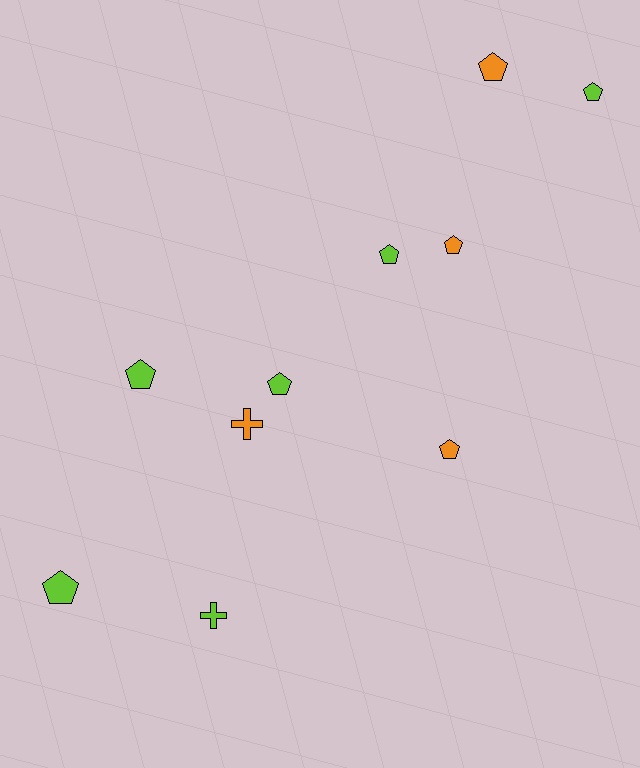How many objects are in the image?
There are 10 objects.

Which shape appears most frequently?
Pentagon, with 8 objects.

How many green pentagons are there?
There are no green pentagons.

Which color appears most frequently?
Lime, with 6 objects.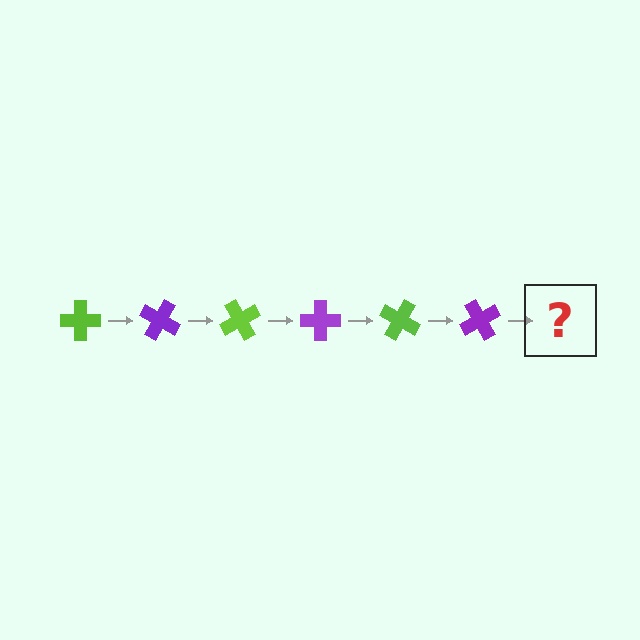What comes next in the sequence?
The next element should be a lime cross, rotated 180 degrees from the start.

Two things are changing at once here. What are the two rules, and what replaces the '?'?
The two rules are that it rotates 30 degrees each step and the color cycles through lime and purple. The '?' should be a lime cross, rotated 180 degrees from the start.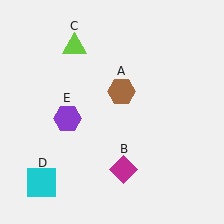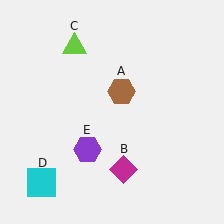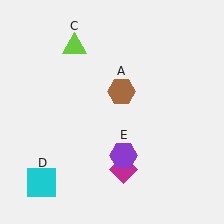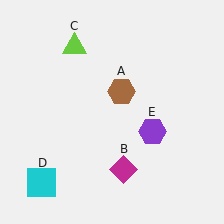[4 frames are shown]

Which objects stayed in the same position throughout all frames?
Brown hexagon (object A) and magenta diamond (object B) and lime triangle (object C) and cyan square (object D) remained stationary.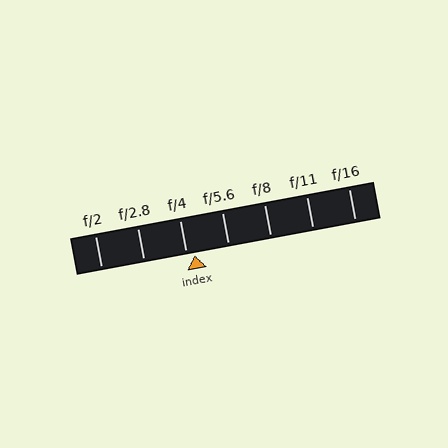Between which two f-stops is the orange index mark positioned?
The index mark is between f/4 and f/5.6.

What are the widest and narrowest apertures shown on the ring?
The widest aperture shown is f/2 and the narrowest is f/16.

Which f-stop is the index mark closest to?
The index mark is closest to f/4.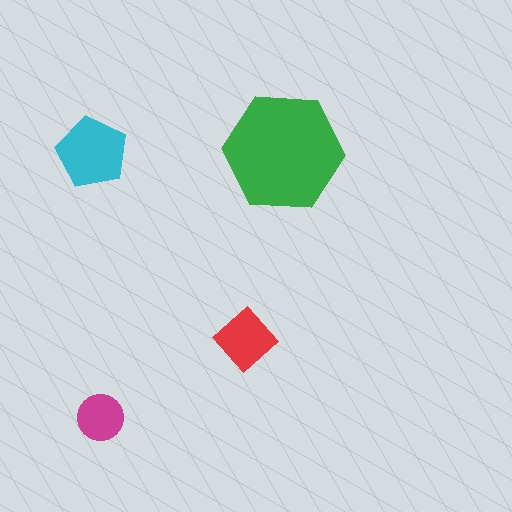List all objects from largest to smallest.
The green hexagon, the cyan pentagon, the red diamond, the magenta circle.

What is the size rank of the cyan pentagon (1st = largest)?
2nd.